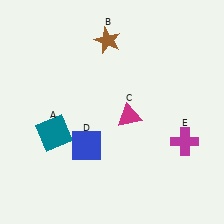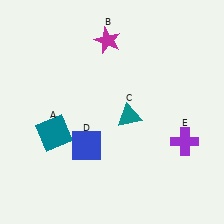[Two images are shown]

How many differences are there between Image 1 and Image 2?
There are 3 differences between the two images.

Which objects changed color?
B changed from brown to magenta. C changed from magenta to teal. E changed from magenta to purple.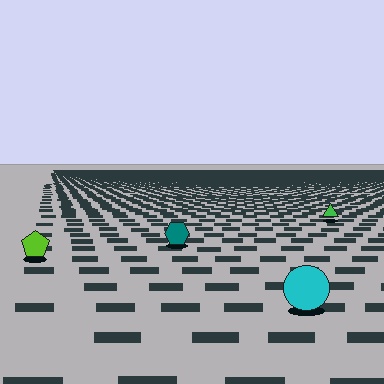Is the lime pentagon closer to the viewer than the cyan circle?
No. The cyan circle is closer — you can tell from the texture gradient: the ground texture is coarser near it.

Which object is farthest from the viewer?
The green triangle is farthest from the viewer. It appears smaller and the ground texture around it is denser.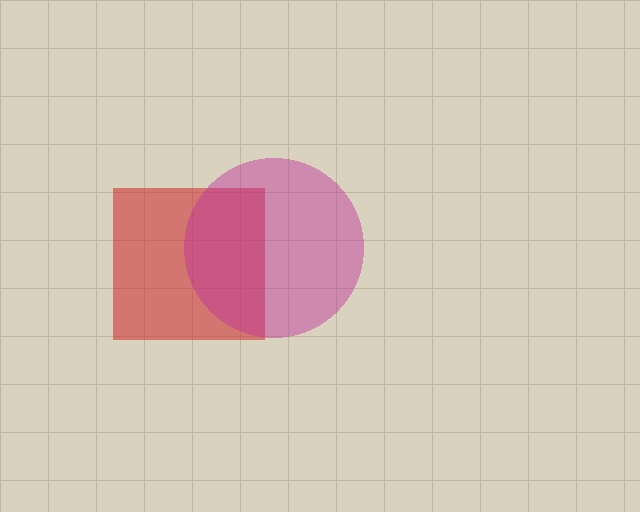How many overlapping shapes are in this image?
There are 2 overlapping shapes in the image.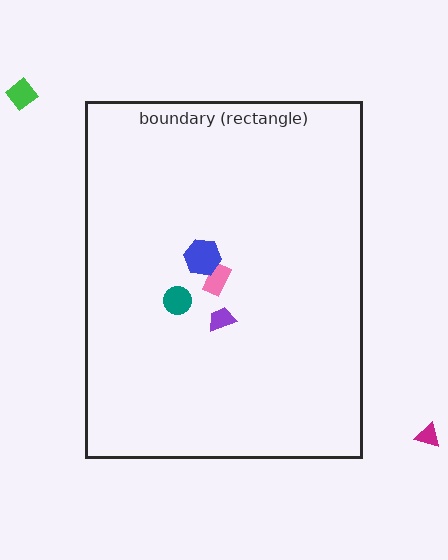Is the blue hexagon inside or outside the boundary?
Inside.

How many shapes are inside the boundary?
4 inside, 2 outside.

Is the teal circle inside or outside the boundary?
Inside.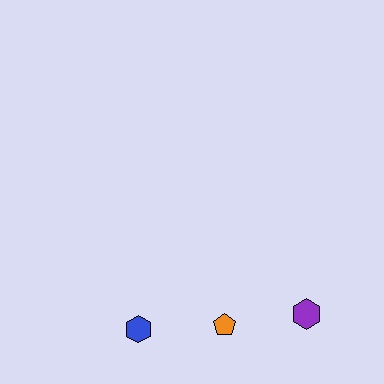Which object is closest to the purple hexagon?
The orange pentagon is closest to the purple hexagon.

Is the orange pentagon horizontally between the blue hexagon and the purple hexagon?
Yes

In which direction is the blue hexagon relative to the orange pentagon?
The blue hexagon is to the left of the orange pentagon.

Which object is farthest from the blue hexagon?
The purple hexagon is farthest from the blue hexagon.